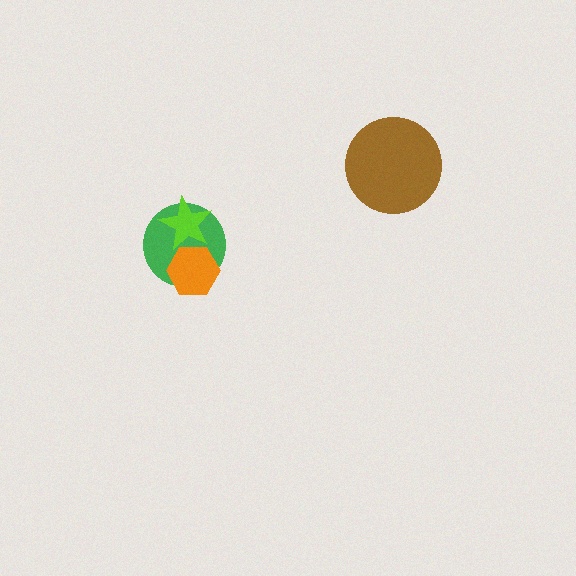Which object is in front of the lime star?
The orange hexagon is in front of the lime star.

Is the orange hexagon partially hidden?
No, no other shape covers it.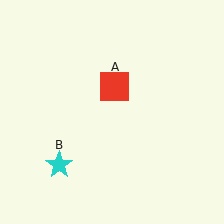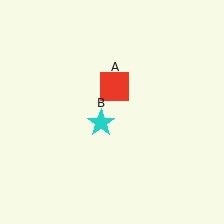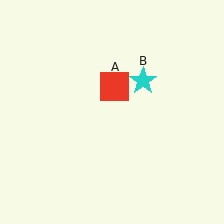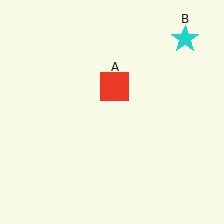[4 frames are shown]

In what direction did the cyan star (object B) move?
The cyan star (object B) moved up and to the right.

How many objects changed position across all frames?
1 object changed position: cyan star (object B).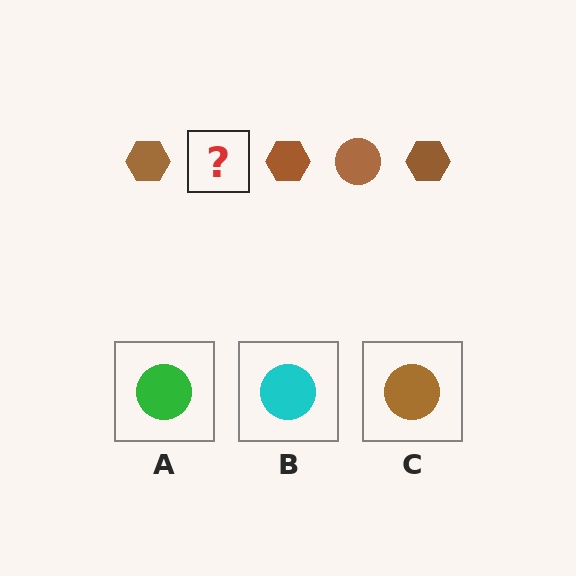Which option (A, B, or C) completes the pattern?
C.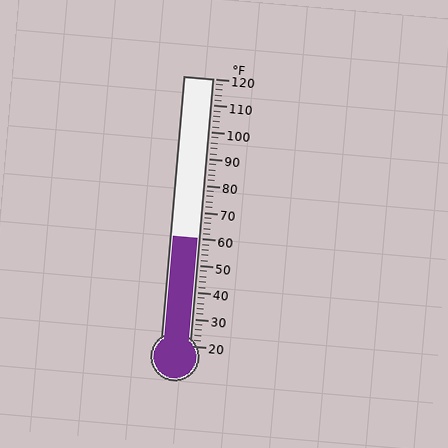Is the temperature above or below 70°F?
The temperature is below 70°F.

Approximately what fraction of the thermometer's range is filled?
The thermometer is filled to approximately 40% of its range.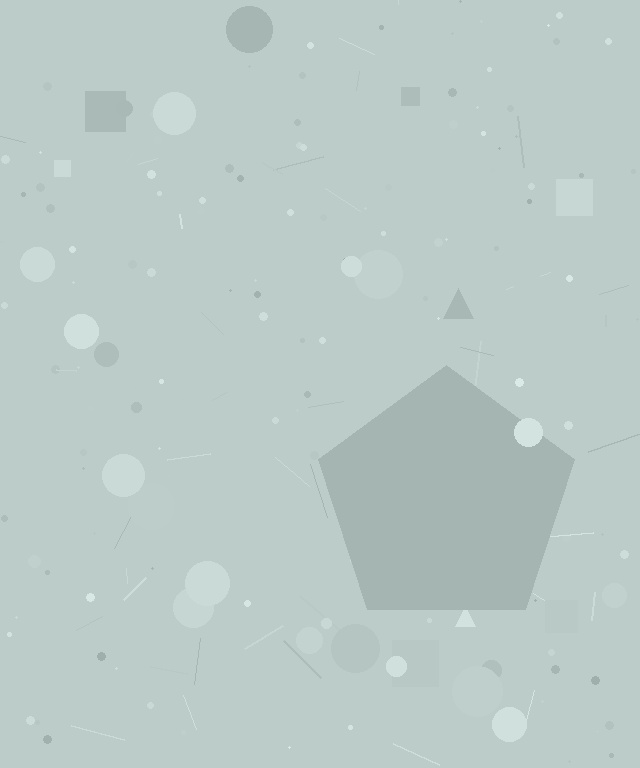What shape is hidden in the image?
A pentagon is hidden in the image.